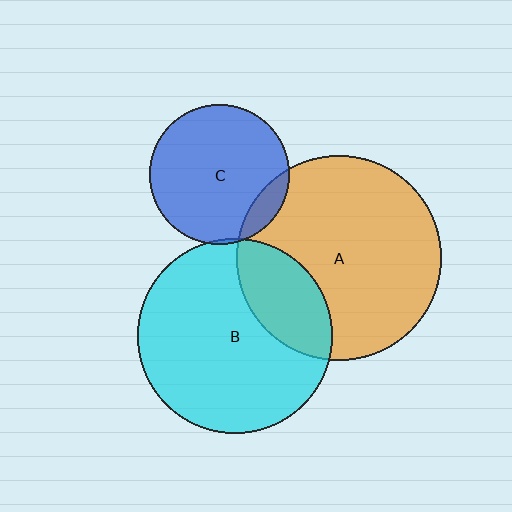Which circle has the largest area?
Circle A (orange).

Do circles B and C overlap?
Yes.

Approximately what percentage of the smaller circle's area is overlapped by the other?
Approximately 5%.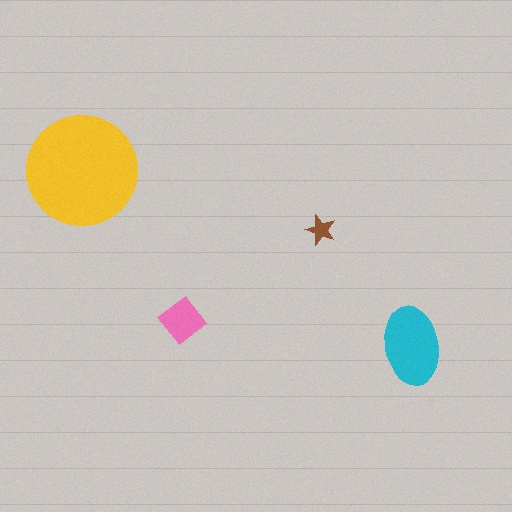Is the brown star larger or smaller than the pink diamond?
Smaller.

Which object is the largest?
The yellow circle.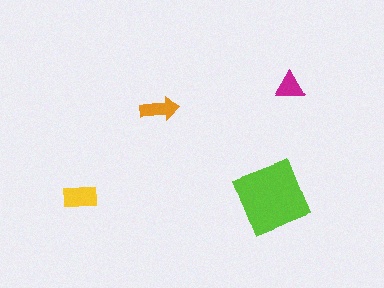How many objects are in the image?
There are 4 objects in the image.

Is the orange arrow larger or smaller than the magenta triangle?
Larger.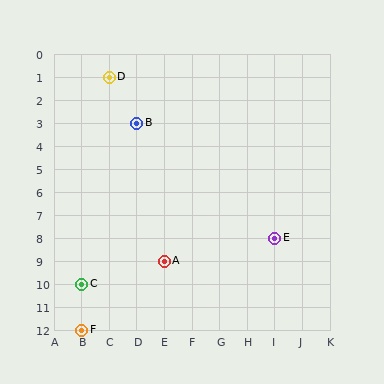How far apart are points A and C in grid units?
Points A and C are 3 columns and 1 row apart (about 3.2 grid units diagonally).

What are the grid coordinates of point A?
Point A is at grid coordinates (E, 9).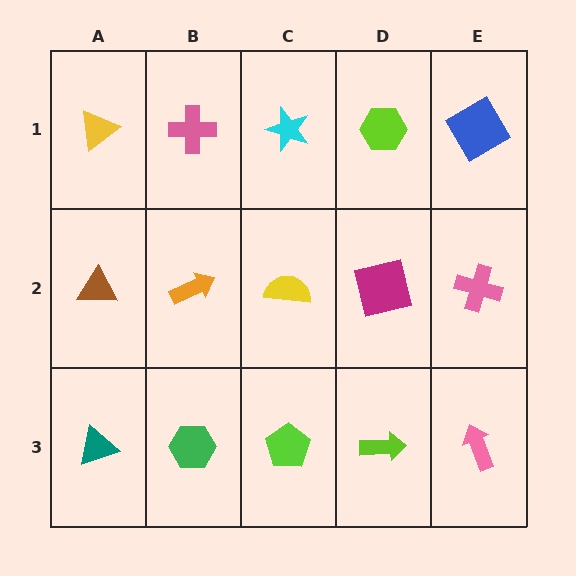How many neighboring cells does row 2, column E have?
3.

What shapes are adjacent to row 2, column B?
A pink cross (row 1, column B), a green hexagon (row 3, column B), a brown triangle (row 2, column A), a yellow semicircle (row 2, column C).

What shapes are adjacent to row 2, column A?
A yellow triangle (row 1, column A), a teal triangle (row 3, column A), an orange arrow (row 2, column B).